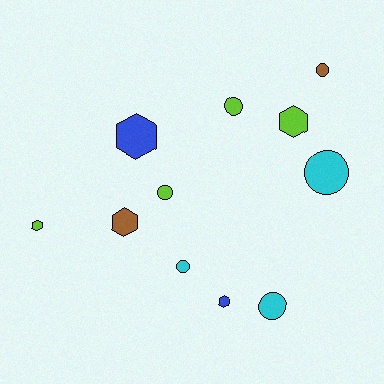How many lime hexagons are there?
There are 2 lime hexagons.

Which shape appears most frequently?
Circle, with 6 objects.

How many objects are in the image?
There are 11 objects.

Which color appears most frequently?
Lime, with 4 objects.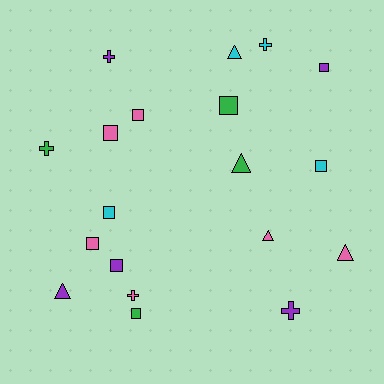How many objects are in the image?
There are 19 objects.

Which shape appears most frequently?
Square, with 9 objects.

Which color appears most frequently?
Pink, with 6 objects.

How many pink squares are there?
There are 3 pink squares.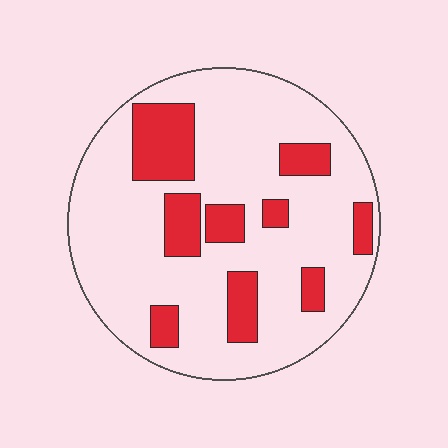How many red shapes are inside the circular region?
9.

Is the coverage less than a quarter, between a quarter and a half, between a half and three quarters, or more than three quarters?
Less than a quarter.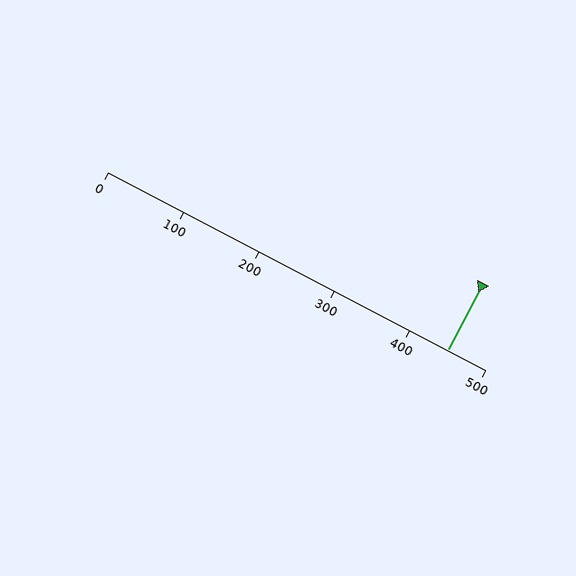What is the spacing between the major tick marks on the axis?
The major ticks are spaced 100 apart.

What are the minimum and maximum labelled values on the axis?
The axis runs from 0 to 500.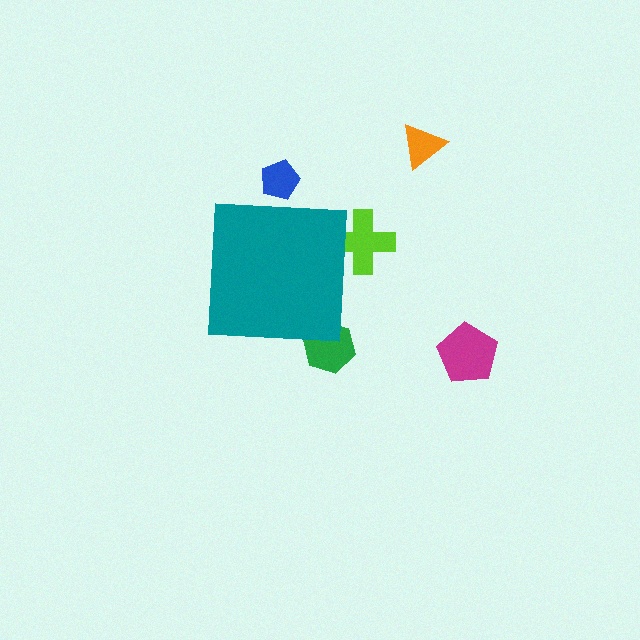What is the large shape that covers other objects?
A teal square.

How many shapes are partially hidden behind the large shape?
3 shapes are partially hidden.